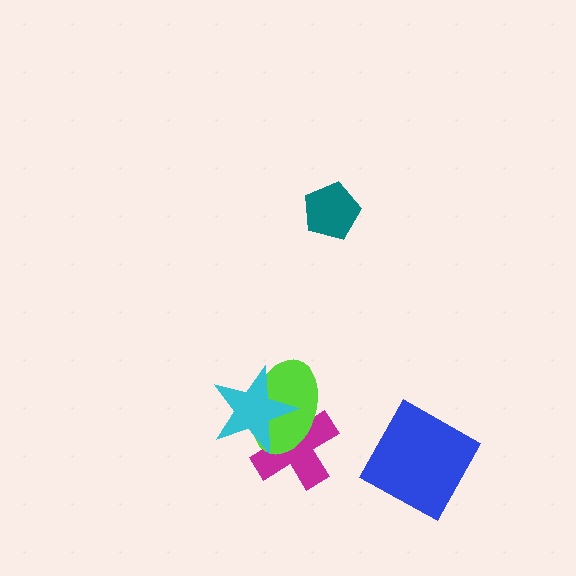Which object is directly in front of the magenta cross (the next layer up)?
The lime ellipse is directly in front of the magenta cross.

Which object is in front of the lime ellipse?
The cyan star is in front of the lime ellipse.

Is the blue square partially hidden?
No, no other shape covers it.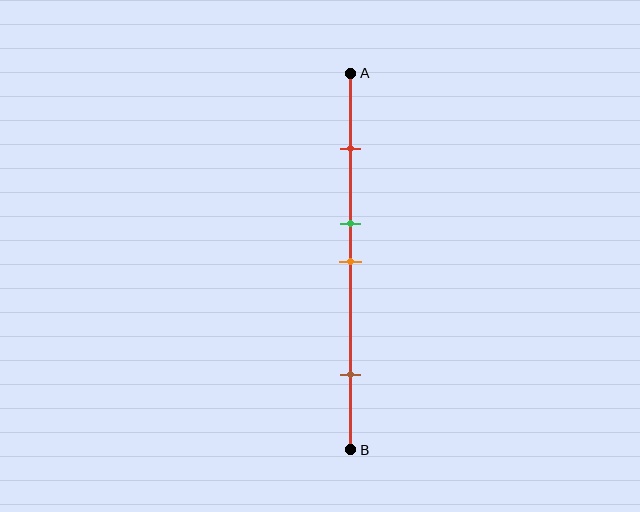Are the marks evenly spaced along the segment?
No, the marks are not evenly spaced.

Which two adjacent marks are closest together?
The green and orange marks are the closest adjacent pair.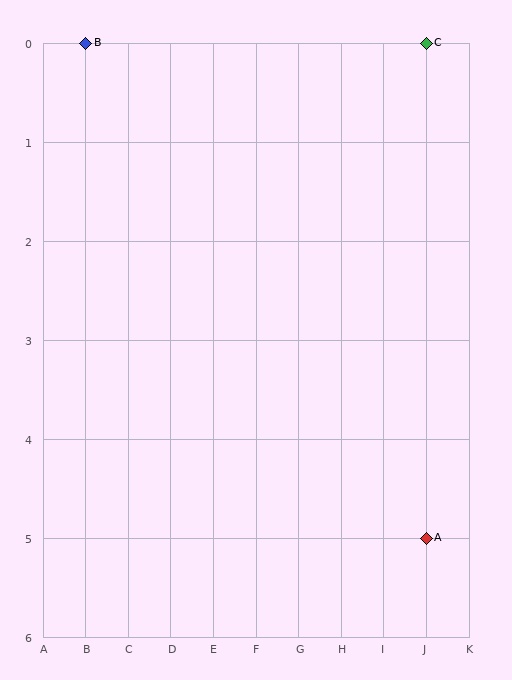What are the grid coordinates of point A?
Point A is at grid coordinates (J, 5).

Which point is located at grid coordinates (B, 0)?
Point B is at (B, 0).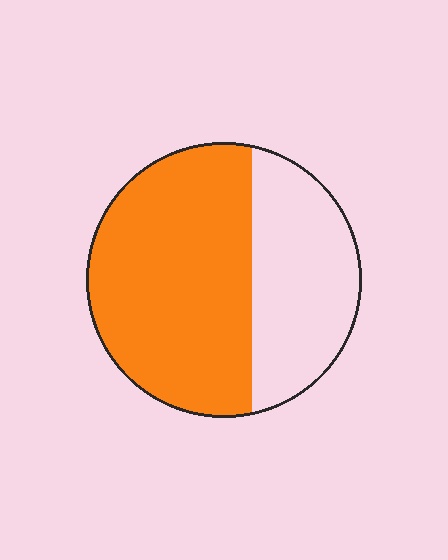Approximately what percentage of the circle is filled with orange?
Approximately 65%.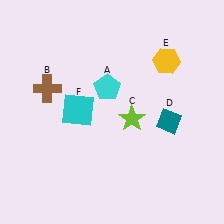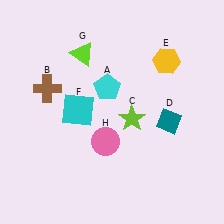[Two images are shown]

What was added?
A lime triangle (G), a pink circle (H) were added in Image 2.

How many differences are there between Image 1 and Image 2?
There are 2 differences between the two images.